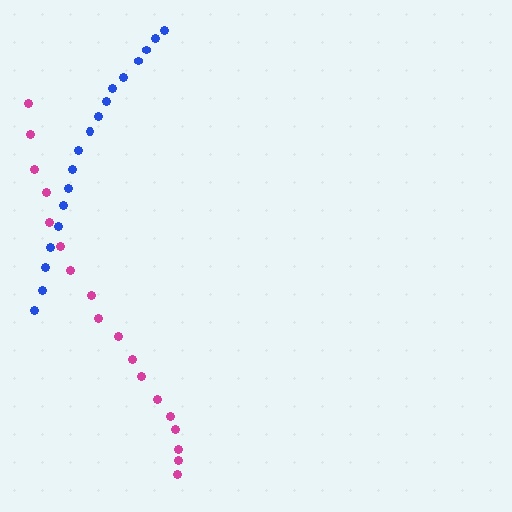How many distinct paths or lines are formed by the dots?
There are 2 distinct paths.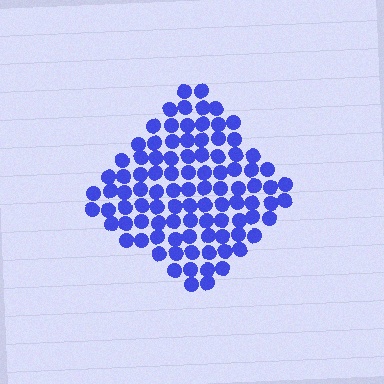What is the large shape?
The large shape is a diamond.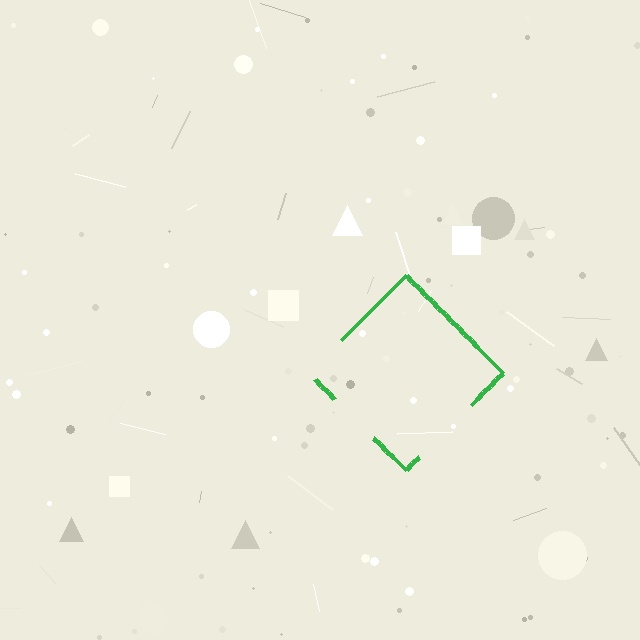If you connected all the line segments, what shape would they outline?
They would outline a diamond.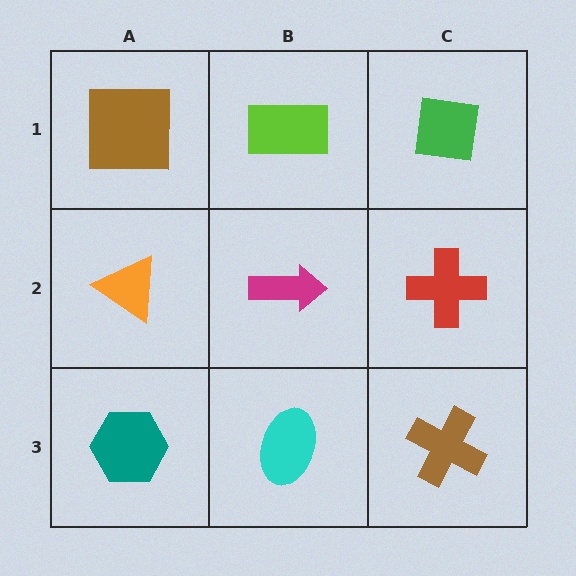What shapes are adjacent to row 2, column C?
A green square (row 1, column C), a brown cross (row 3, column C), a magenta arrow (row 2, column B).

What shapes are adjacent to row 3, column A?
An orange triangle (row 2, column A), a cyan ellipse (row 3, column B).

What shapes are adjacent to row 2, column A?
A brown square (row 1, column A), a teal hexagon (row 3, column A), a magenta arrow (row 2, column B).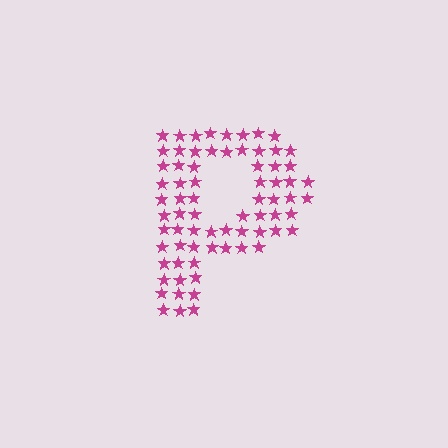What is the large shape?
The large shape is the letter P.